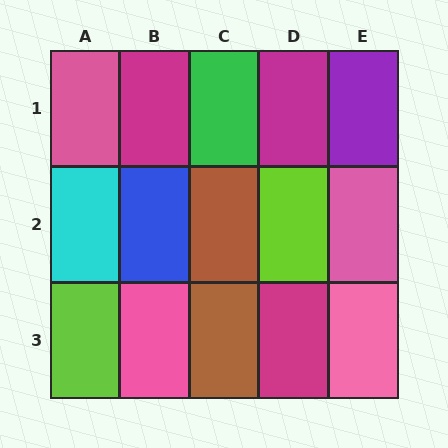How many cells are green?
1 cell is green.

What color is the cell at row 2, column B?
Blue.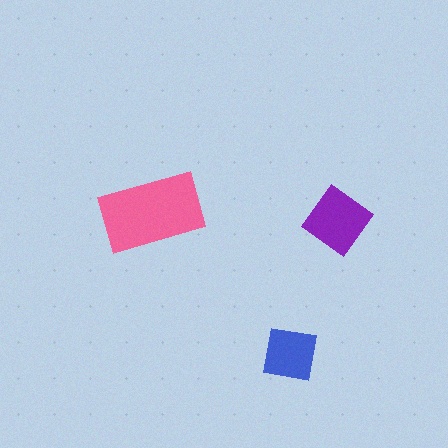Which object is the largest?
The pink rectangle.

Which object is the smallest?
The blue square.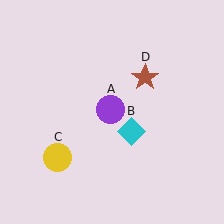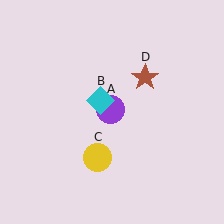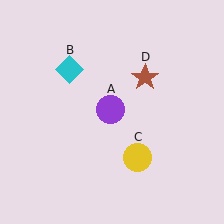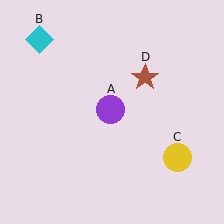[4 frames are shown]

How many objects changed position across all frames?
2 objects changed position: cyan diamond (object B), yellow circle (object C).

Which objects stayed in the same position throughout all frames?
Purple circle (object A) and brown star (object D) remained stationary.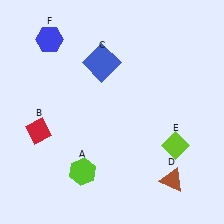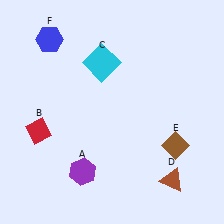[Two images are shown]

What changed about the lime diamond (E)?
In Image 1, E is lime. In Image 2, it changed to brown.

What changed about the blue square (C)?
In Image 1, C is blue. In Image 2, it changed to cyan.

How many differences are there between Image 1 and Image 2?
There are 3 differences between the two images.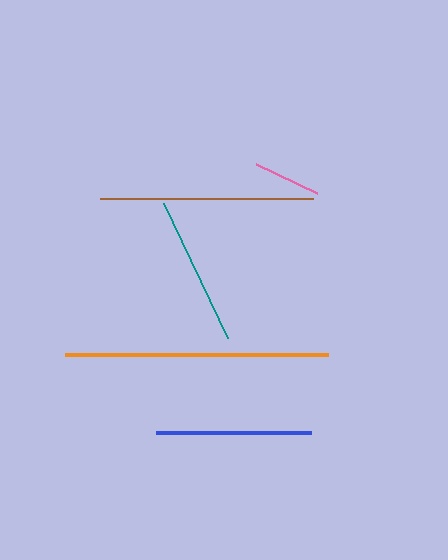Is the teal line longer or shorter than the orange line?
The orange line is longer than the teal line.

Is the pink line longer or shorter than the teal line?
The teal line is longer than the pink line.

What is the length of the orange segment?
The orange segment is approximately 263 pixels long.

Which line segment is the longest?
The orange line is the longest at approximately 263 pixels.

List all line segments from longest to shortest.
From longest to shortest: orange, brown, blue, teal, pink.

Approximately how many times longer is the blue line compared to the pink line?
The blue line is approximately 2.3 times the length of the pink line.